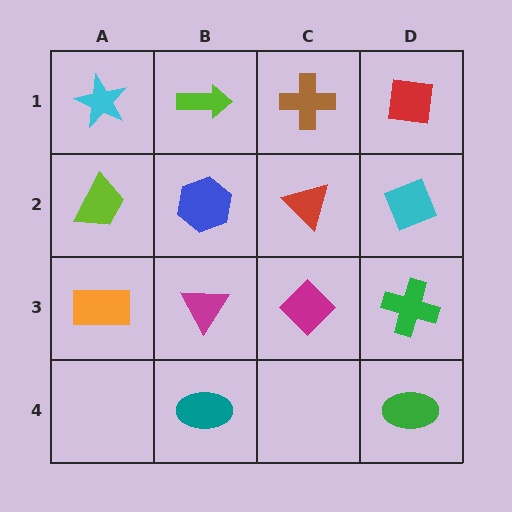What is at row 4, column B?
A teal ellipse.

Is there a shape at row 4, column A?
No, that cell is empty.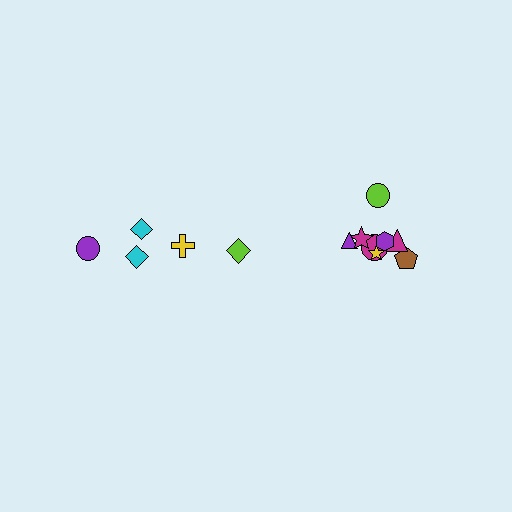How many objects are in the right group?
There are 8 objects.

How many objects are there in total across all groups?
There are 13 objects.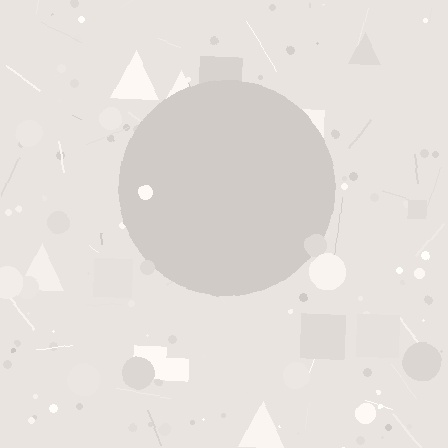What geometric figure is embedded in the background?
A circle is embedded in the background.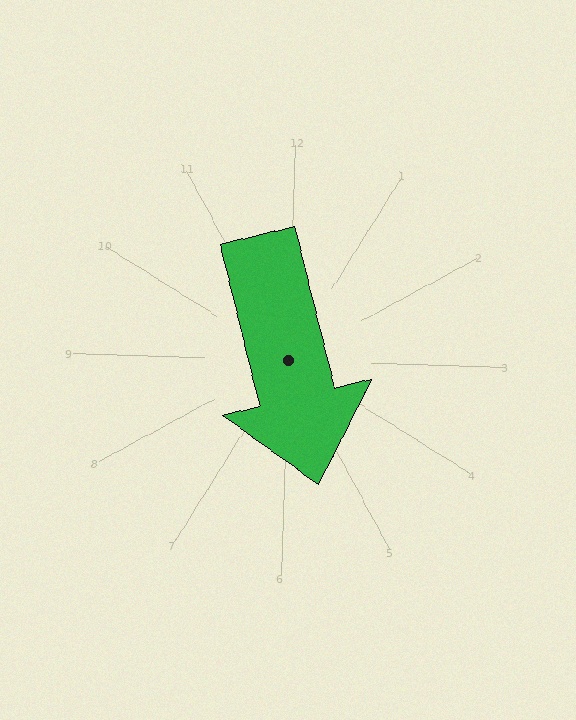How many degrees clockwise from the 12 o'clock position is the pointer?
Approximately 164 degrees.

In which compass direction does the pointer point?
South.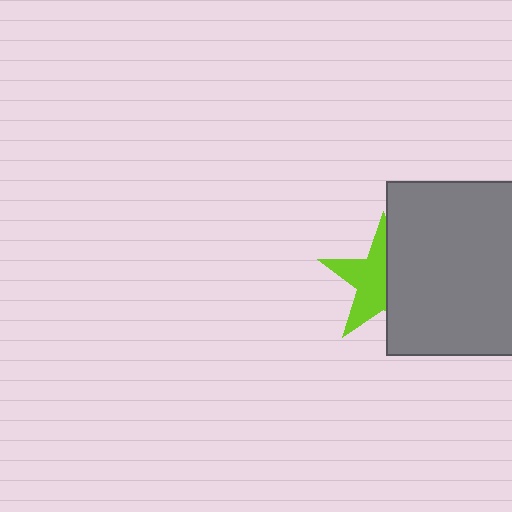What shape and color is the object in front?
The object in front is a gray square.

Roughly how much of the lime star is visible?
About half of it is visible (roughly 53%).